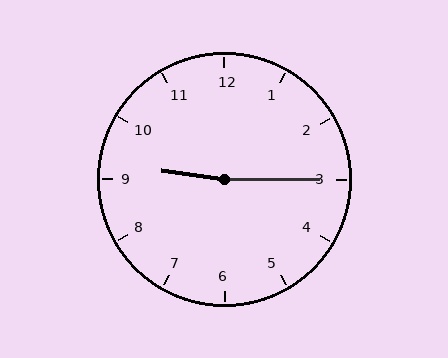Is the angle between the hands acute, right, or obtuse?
It is obtuse.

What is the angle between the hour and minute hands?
Approximately 172 degrees.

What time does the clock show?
9:15.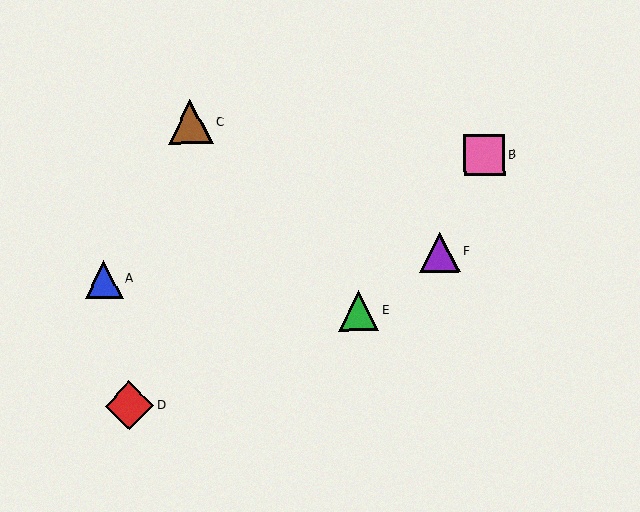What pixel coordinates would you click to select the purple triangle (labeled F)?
Click at (440, 252) to select the purple triangle F.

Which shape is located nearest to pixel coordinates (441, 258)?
The purple triangle (labeled F) at (440, 252) is nearest to that location.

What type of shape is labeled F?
Shape F is a purple triangle.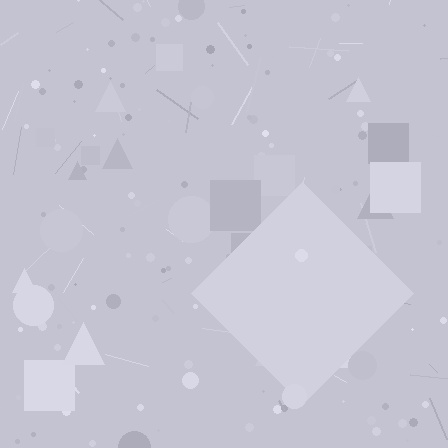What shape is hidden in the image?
A diamond is hidden in the image.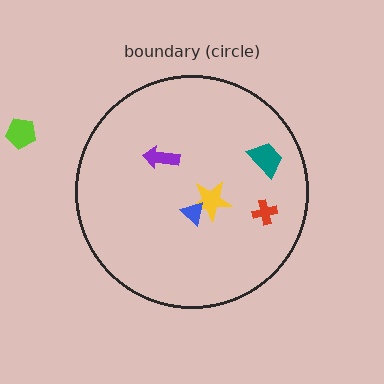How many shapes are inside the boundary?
5 inside, 1 outside.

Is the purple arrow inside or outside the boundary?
Inside.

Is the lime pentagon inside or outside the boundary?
Outside.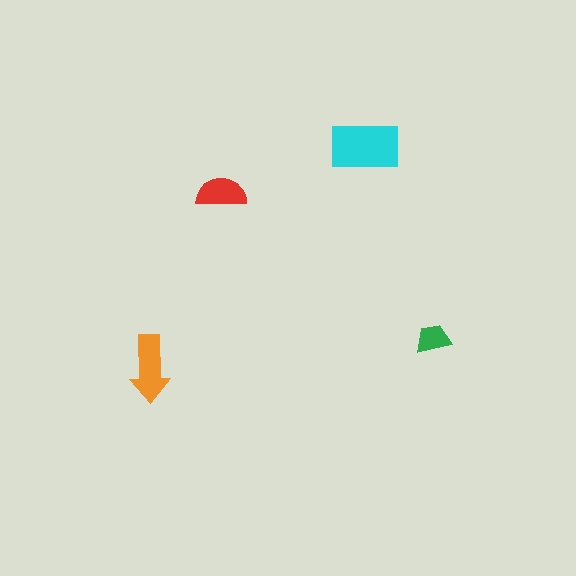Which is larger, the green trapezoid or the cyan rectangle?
The cyan rectangle.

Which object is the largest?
The cyan rectangle.